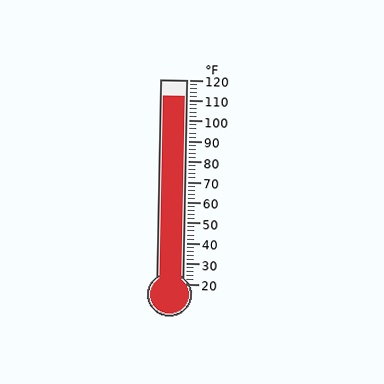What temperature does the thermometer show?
The thermometer shows approximately 112°F.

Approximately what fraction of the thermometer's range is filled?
The thermometer is filled to approximately 90% of its range.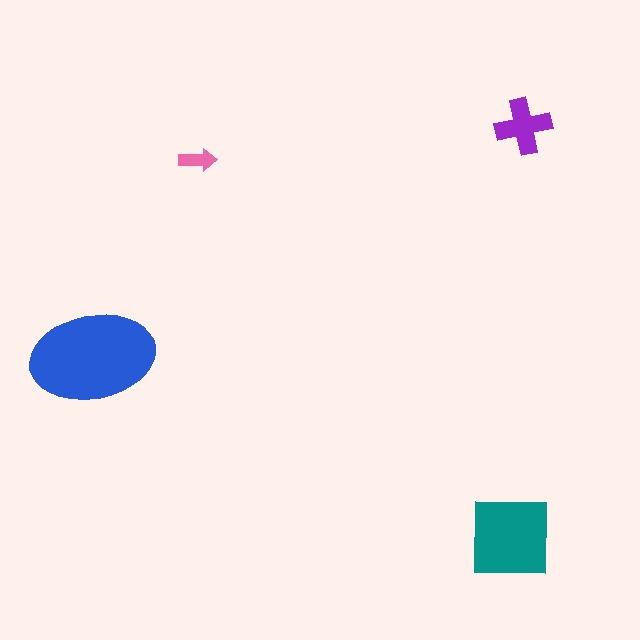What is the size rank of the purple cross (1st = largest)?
3rd.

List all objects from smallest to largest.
The pink arrow, the purple cross, the teal square, the blue ellipse.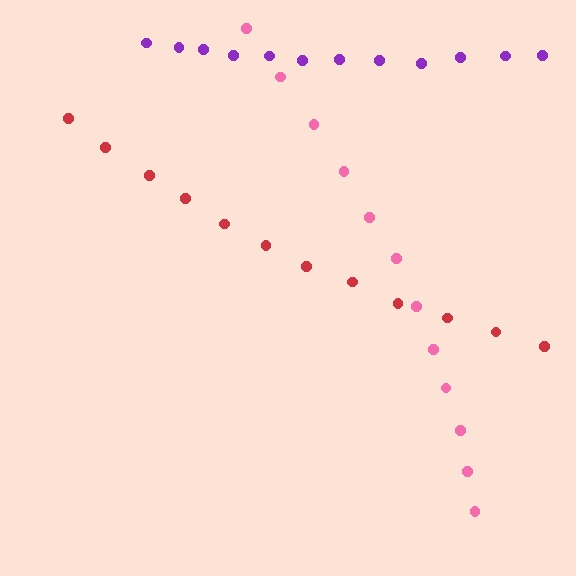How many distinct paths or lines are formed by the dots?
There are 3 distinct paths.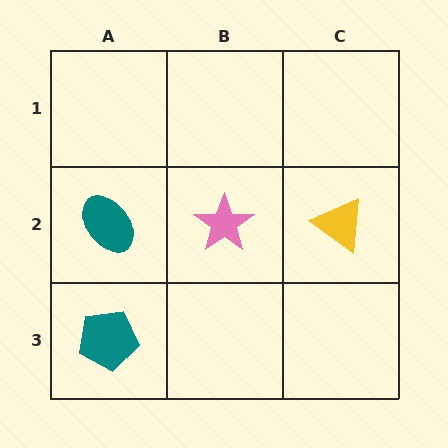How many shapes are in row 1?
0 shapes.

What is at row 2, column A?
A teal ellipse.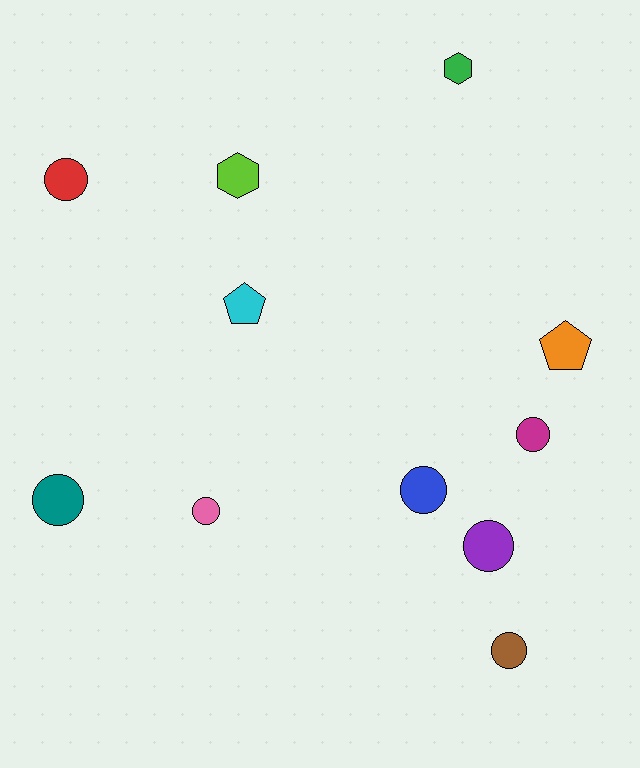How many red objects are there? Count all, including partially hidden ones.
There is 1 red object.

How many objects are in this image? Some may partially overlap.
There are 11 objects.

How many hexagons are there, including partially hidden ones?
There are 2 hexagons.